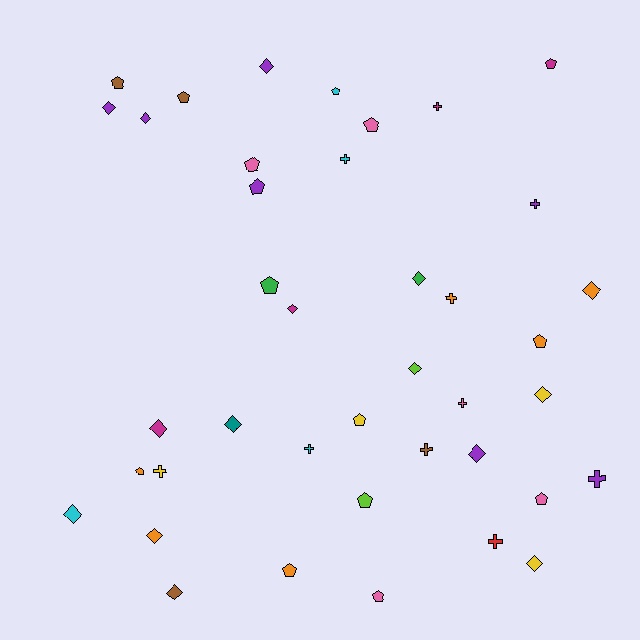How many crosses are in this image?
There are 10 crosses.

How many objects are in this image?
There are 40 objects.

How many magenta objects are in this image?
There are 4 magenta objects.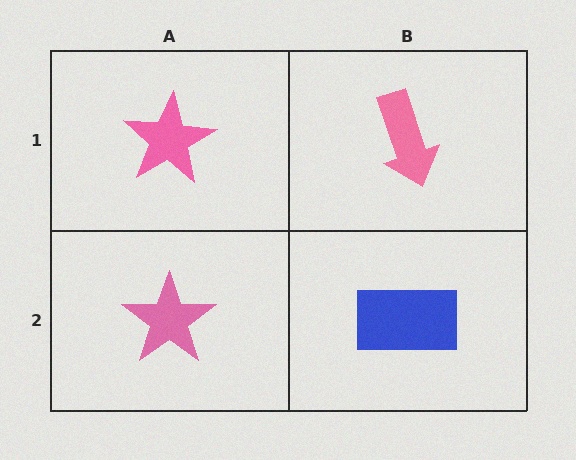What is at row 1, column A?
A pink star.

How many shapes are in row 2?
2 shapes.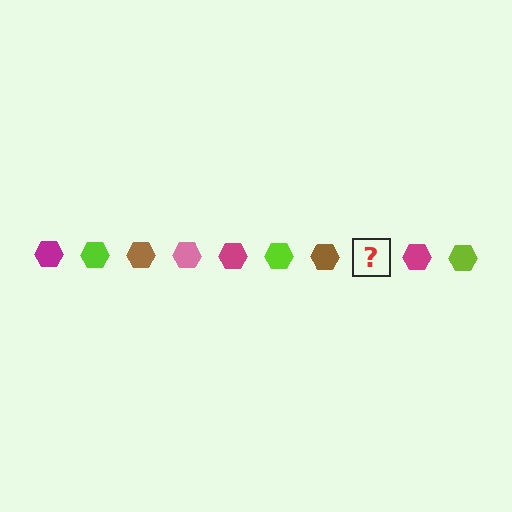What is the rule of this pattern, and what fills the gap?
The rule is that the pattern cycles through magenta, lime, brown, pink hexagons. The gap should be filled with a pink hexagon.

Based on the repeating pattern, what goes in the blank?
The blank should be a pink hexagon.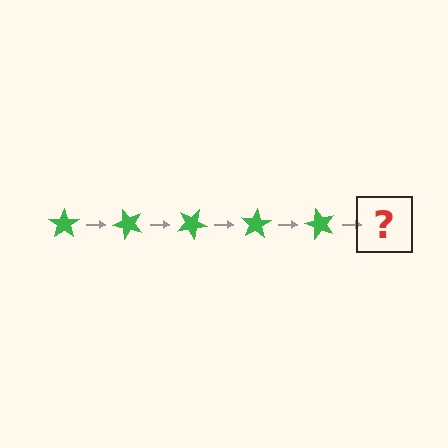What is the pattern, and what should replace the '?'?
The pattern is that the star rotates 50 degrees each step. The '?' should be a green star rotated 250 degrees.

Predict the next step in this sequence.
The next step is a green star rotated 250 degrees.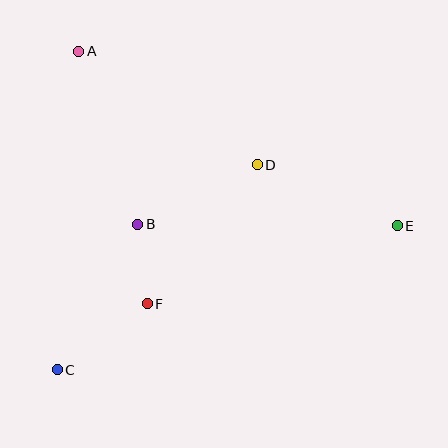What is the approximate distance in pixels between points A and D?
The distance between A and D is approximately 212 pixels.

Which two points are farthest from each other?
Points C and E are farthest from each other.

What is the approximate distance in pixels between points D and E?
The distance between D and E is approximately 153 pixels.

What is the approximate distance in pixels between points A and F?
The distance between A and F is approximately 262 pixels.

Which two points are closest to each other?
Points B and F are closest to each other.